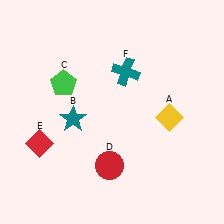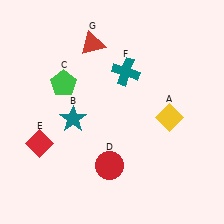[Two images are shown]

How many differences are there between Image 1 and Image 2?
There is 1 difference between the two images.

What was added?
A red triangle (G) was added in Image 2.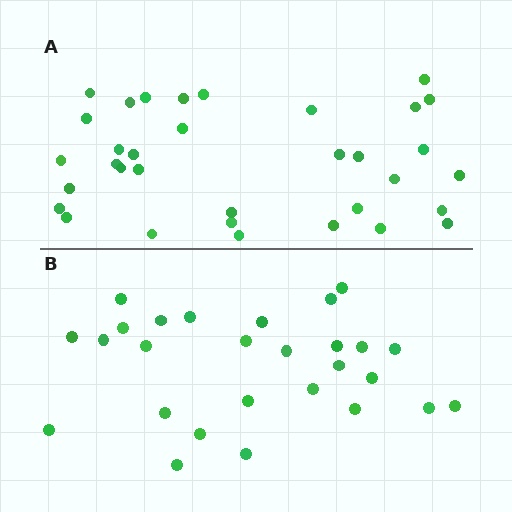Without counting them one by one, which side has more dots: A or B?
Region A (the top region) has more dots.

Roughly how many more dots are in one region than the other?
Region A has roughly 8 or so more dots than region B.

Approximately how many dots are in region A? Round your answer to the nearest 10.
About 30 dots. (The exact count is 34, which rounds to 30.)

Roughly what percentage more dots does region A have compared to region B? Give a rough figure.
About 25% more.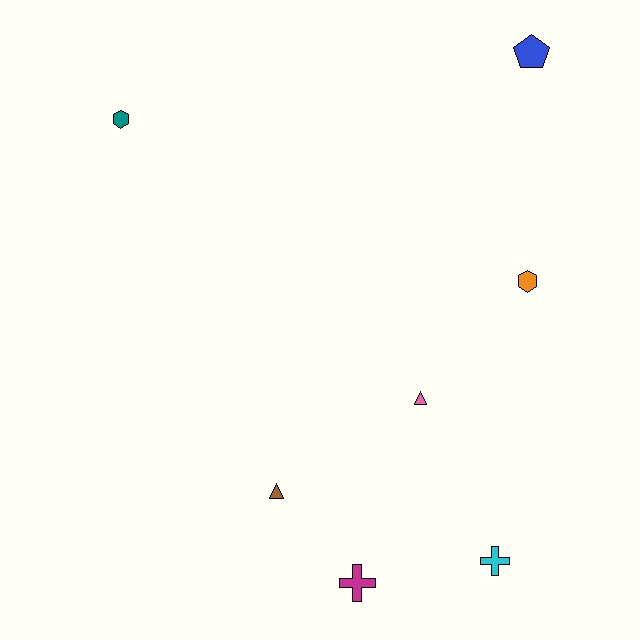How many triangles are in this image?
There are 2 triangles.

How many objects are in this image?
There are 7 objects.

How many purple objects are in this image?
There are no purple objects.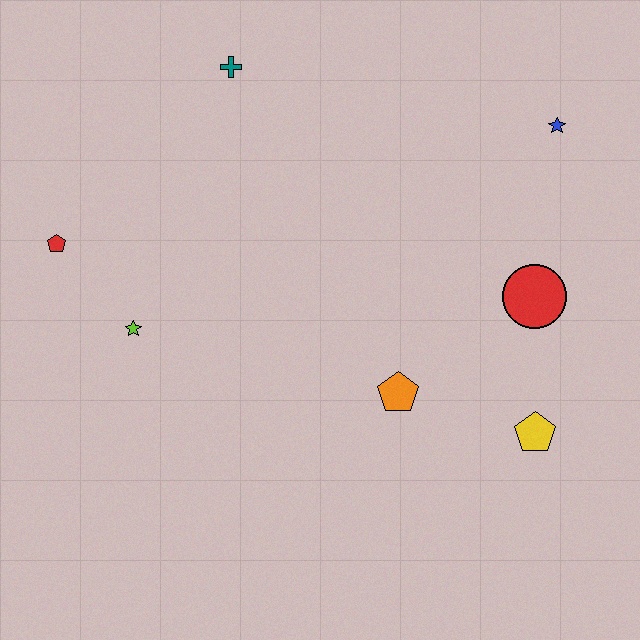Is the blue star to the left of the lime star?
No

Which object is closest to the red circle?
The yellow pentagon is closest to the red circle.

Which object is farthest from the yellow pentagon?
The red pentagon is farthest from the yellow pentagon.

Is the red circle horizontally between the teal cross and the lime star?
No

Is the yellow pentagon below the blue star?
Yes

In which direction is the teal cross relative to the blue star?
The teal cross is to the left of the blue star.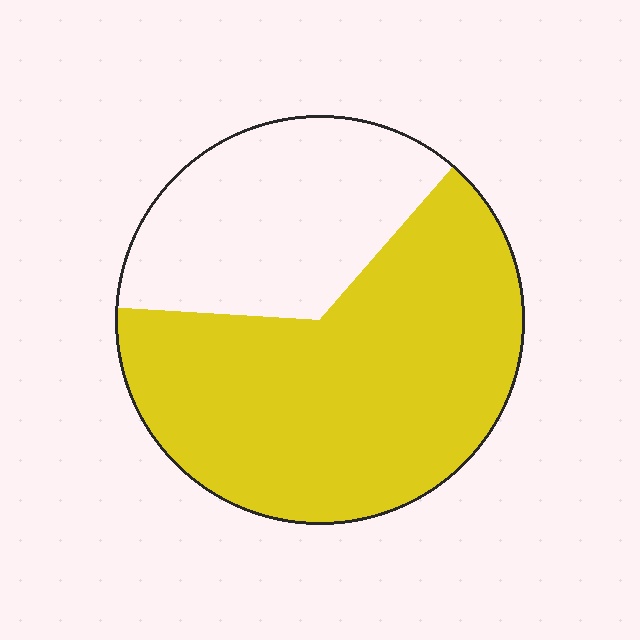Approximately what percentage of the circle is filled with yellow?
Approximately 65%.